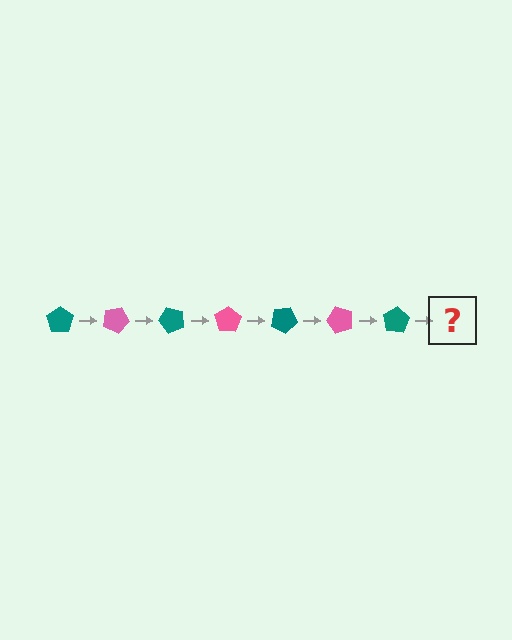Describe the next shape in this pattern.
It should be a pink pentagon, rotated 175 degrees from the start.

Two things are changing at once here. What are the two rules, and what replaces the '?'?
The two rules are that it rotates 25 degrees each step and the color cycles through teal and pink. The '?' should be a pink pentagon, rotated 175 degrees from the start.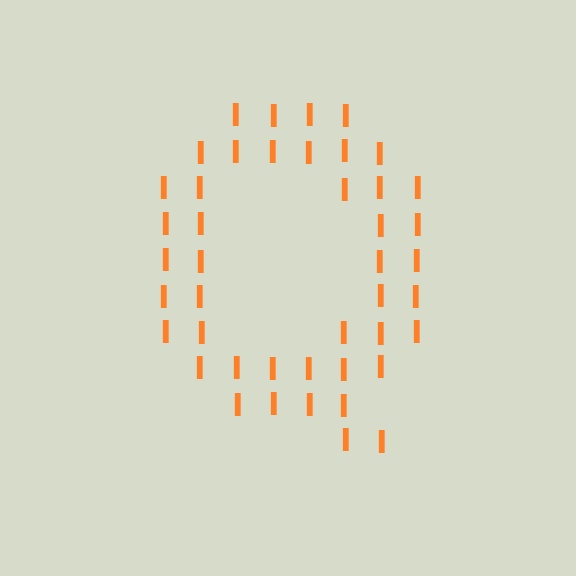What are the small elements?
The small elements are letter I's.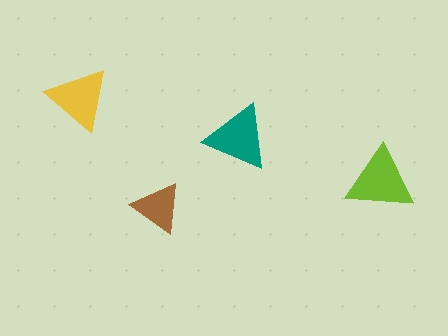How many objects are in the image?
There are 4 objects in the image.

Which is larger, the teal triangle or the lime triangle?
The lime one.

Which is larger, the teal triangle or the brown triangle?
The teal one.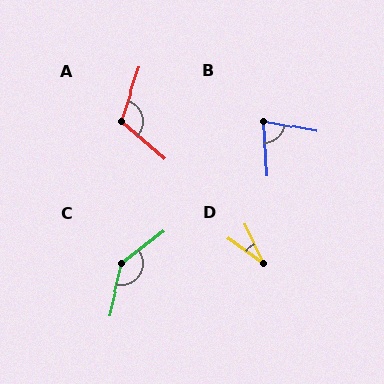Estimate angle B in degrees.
Approximately 76 degrees.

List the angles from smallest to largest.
D (29°), B (76°), A (112°), C (141°).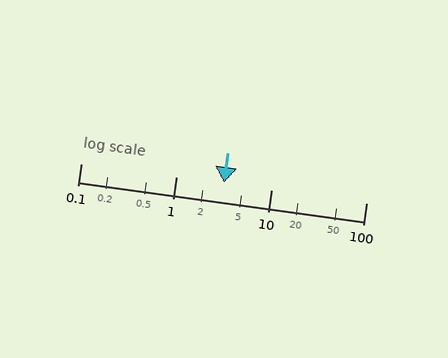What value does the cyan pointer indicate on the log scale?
The pointer indicates approximately 3.2.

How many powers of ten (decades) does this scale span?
The scale spans 3 decades, from 0.1 to 100.